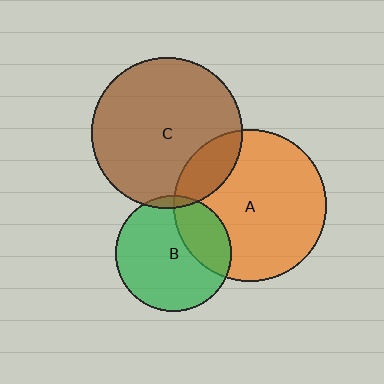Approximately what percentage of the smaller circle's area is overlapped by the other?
Approximately 30%.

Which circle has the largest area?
Circle A (orange).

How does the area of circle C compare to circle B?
Approximately 1.7 times.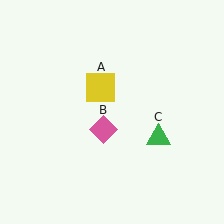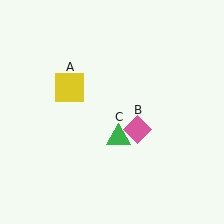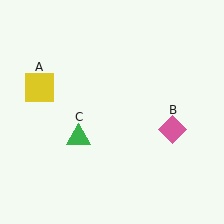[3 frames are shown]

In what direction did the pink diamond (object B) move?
The pink diamond (object B) moved right.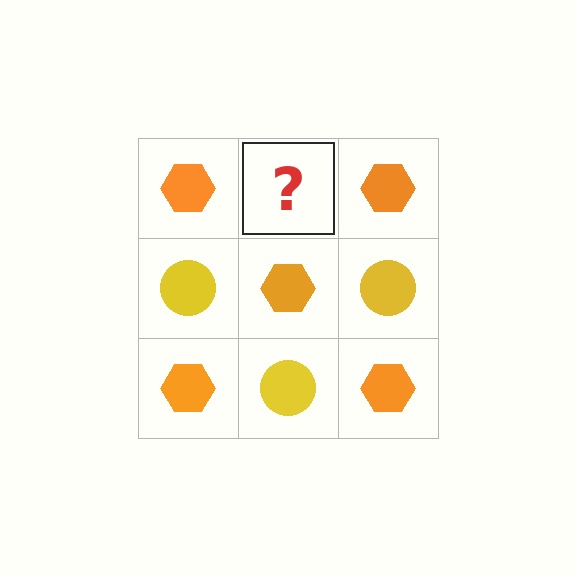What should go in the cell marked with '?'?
The missing cell should contain a yellow circle.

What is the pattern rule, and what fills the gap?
The rule is that it alternates orange hexagon and yellow circle in a checkerboard pattern. The gap should be filled with a yellow circle.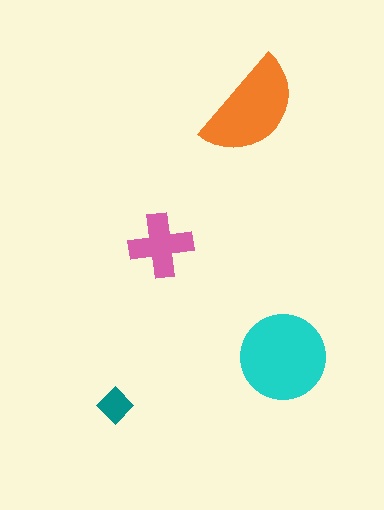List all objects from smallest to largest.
The teal diamond, the pink cross, the orange semicircle, the cyan circle.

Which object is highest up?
The orange semicircle is topmost.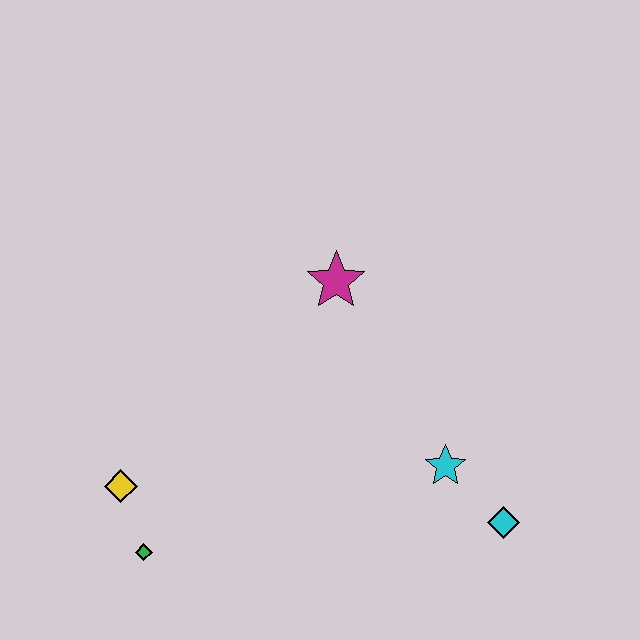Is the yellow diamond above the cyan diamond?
Yes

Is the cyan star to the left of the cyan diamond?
Yes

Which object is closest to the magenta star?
The cyan star is closest to the magenta star.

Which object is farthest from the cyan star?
The yellow diamond is farthest from the cyan star.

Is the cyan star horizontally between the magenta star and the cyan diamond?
Yes